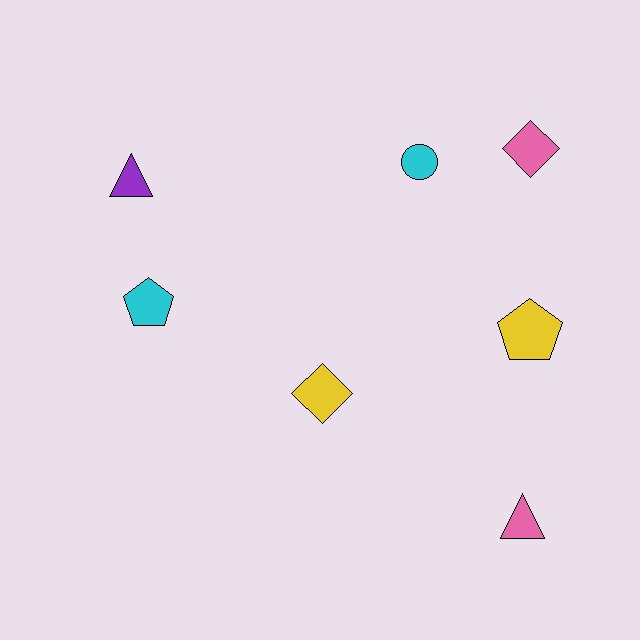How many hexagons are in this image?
There are no hexagons.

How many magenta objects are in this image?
There are no magenta objects.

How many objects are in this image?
There are 7 objects.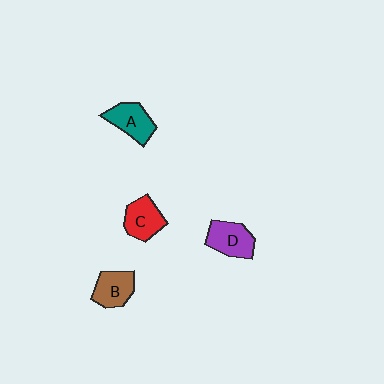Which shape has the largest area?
Shape D (purple).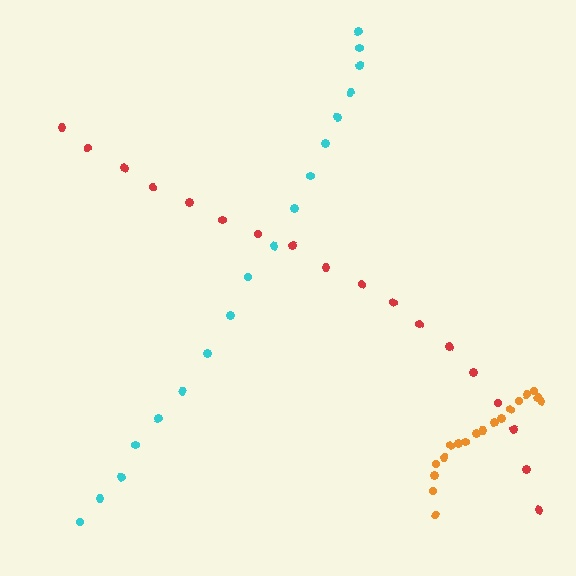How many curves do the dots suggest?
There are 3 distinct paths.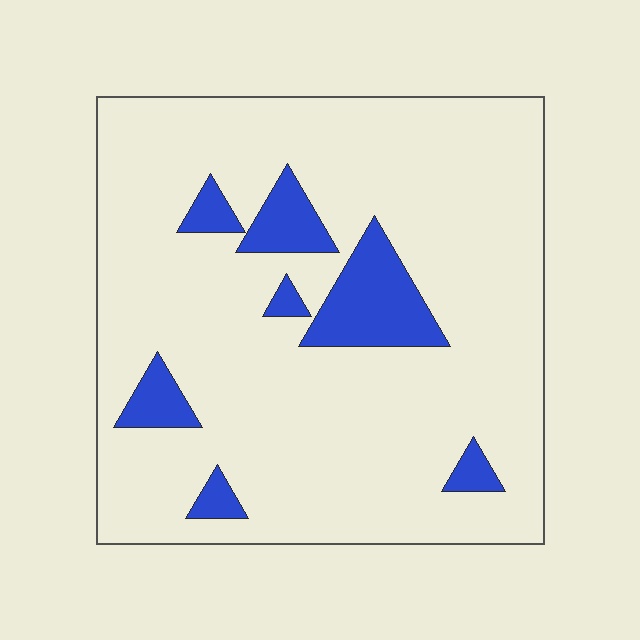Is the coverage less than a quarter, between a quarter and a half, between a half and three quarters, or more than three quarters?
Less than a quarter.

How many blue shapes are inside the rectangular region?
7.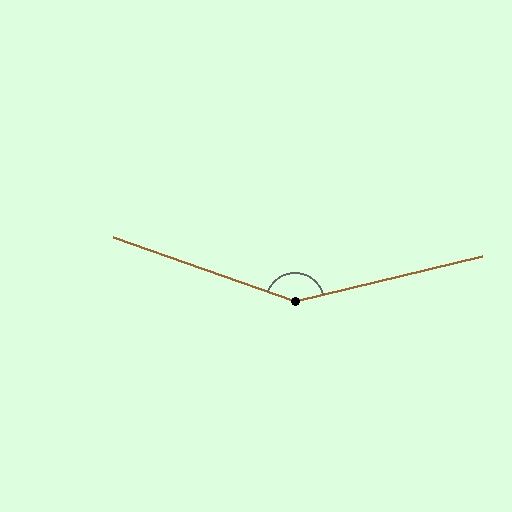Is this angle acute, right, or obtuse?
It is obtuse.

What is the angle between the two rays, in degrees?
Approximately 147 degrees.